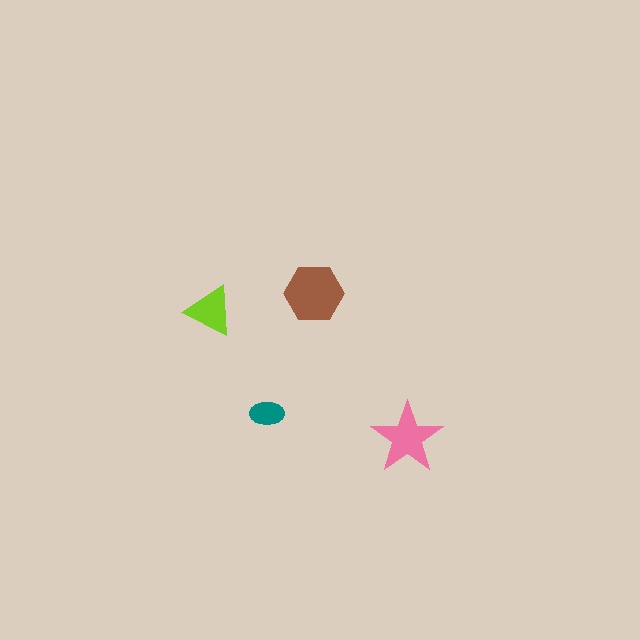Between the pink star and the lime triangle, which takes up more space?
The pink star.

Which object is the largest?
The brown hexagon.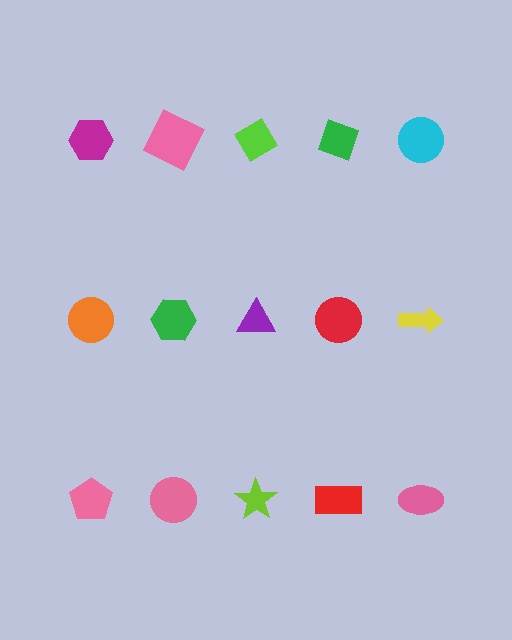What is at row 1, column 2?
A pink square.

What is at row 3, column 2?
A pink circle.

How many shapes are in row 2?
5 shapes.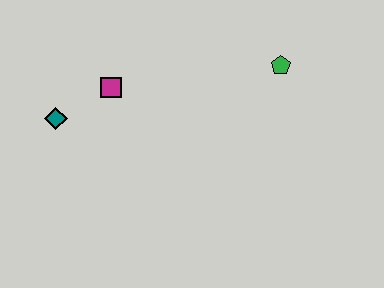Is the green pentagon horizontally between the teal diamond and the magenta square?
No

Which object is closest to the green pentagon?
The magenta square is closest to the green pentagon.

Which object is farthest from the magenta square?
The green pentagon is farthest from the magenta square.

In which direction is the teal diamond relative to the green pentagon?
The teal diamond is to the left of the green pentagon.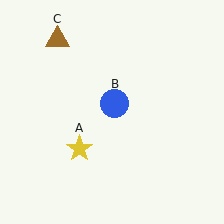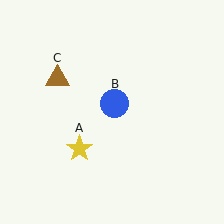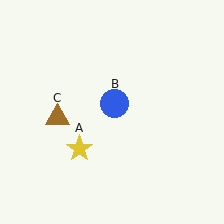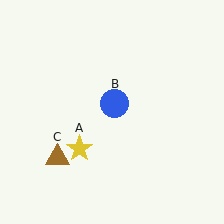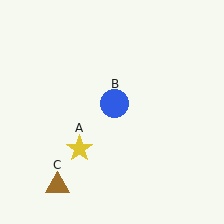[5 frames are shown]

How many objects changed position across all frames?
1 object changed position: brown triangle (object C).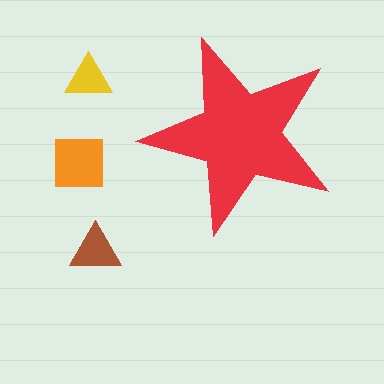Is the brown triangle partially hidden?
No, the brown triangle is fully visible.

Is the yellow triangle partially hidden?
No, the yellow triangle is fully visible.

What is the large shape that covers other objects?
A red star.